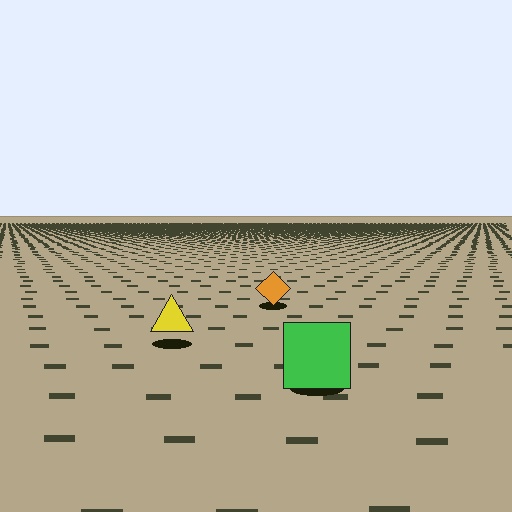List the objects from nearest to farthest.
From nearest to farthest: the green square, the yellow triangle, the orange diamond.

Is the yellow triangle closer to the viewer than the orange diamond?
Yes. The yellow triangle is closer — you can tell from the texture gradient: the ground texture is coarser near it.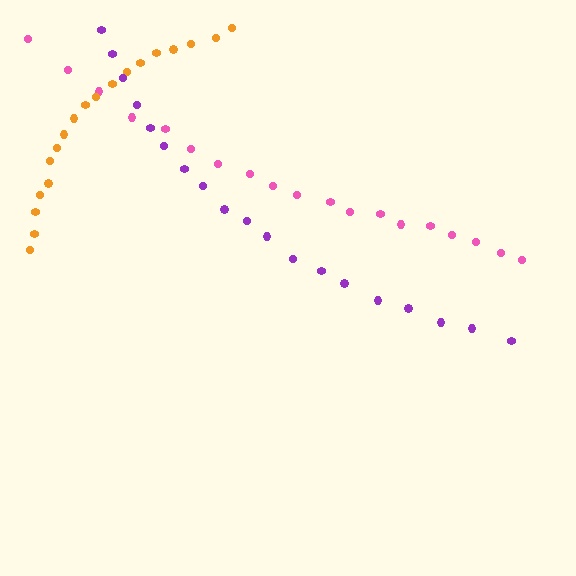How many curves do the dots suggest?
There are 3 distinct paths.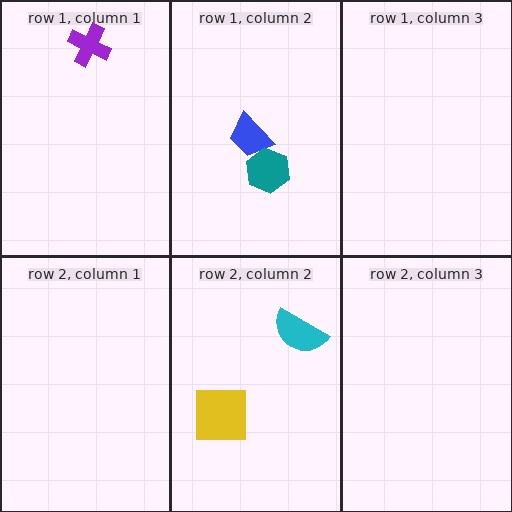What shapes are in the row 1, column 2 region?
The blue trapezoid, the teal hexagon.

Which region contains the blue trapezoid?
The row 1, column 2 region.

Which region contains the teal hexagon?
The row 1, column 2 region.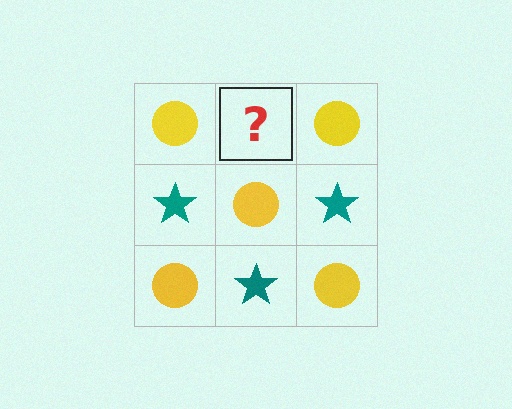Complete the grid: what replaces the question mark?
The question mark should be replaced with a teal star.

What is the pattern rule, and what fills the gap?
The rule is that it alternates yellow circle and teal star in a checkerboard pattern. The gap should be filled with a teal star.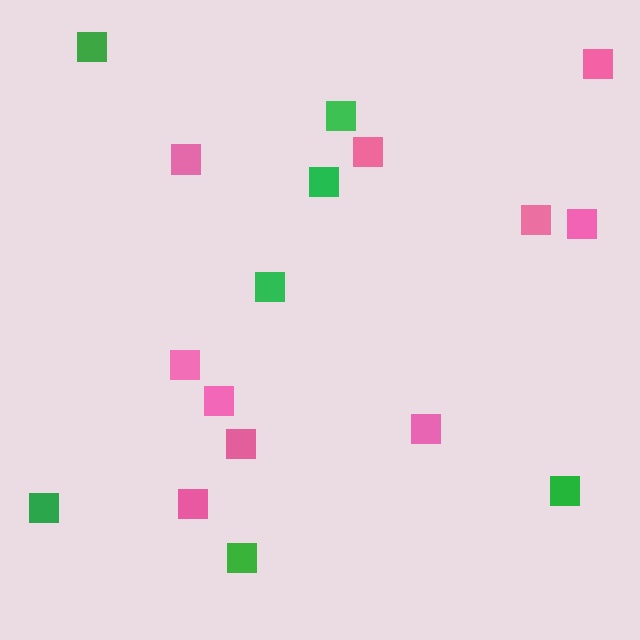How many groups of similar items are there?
There are 2 groups: one group of green squares (7) and one group of pink squares (10).